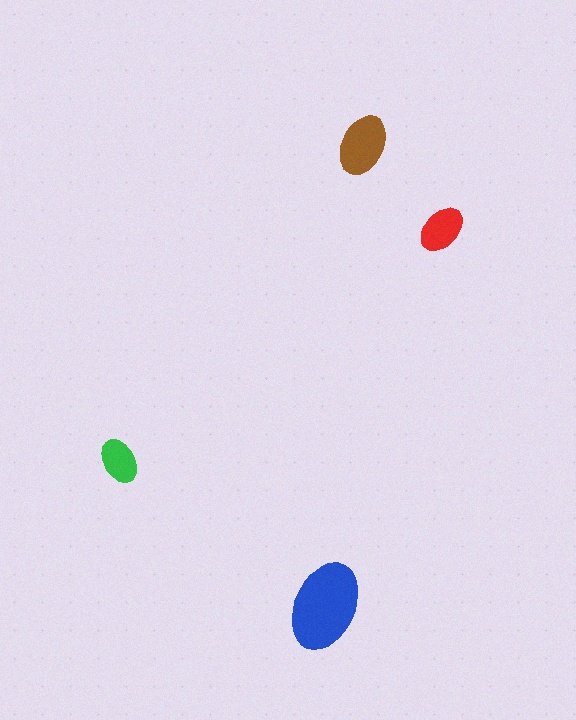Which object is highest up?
The brown ellipse is topmost.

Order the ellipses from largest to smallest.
the blue one, the brown one, the red one, the green one.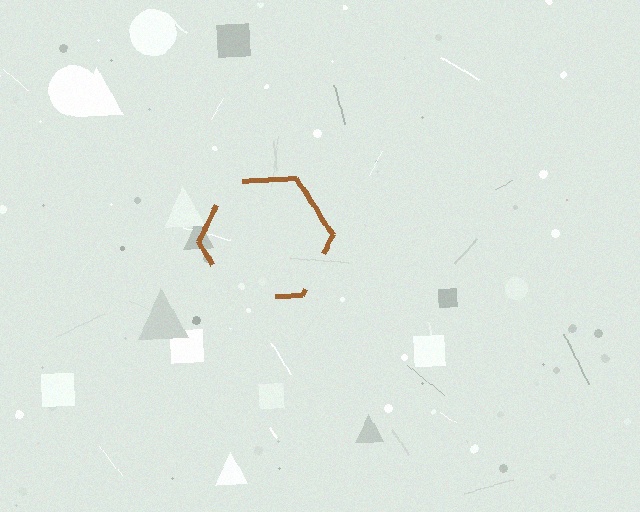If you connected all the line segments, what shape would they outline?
They would outline a hexagon.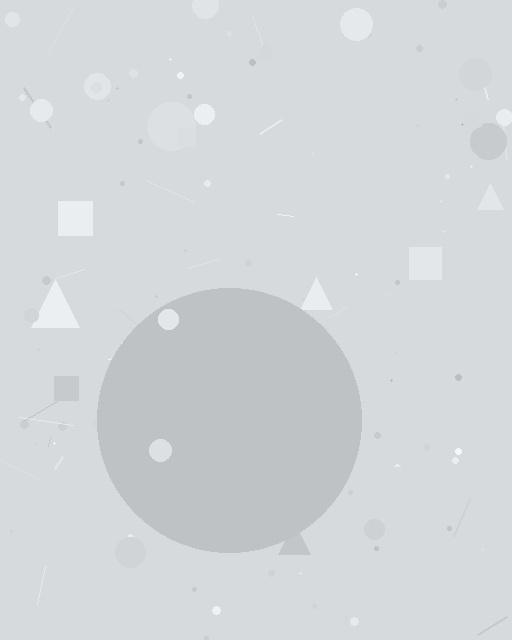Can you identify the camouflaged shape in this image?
The camouflaged shape is a circle.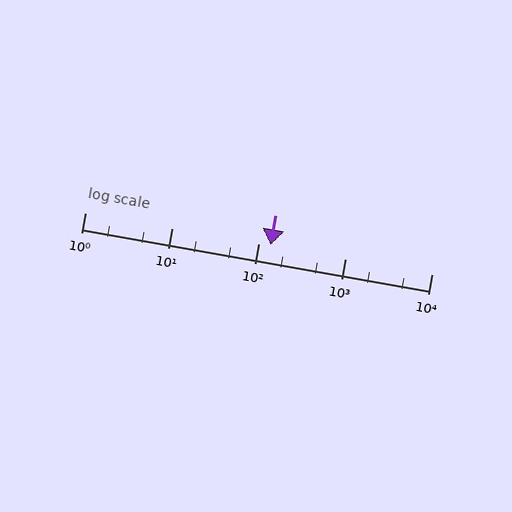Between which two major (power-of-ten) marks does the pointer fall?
The pointer is between 100 and 1000.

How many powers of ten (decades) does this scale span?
The scale spans 4 decades, from 1 to 10000.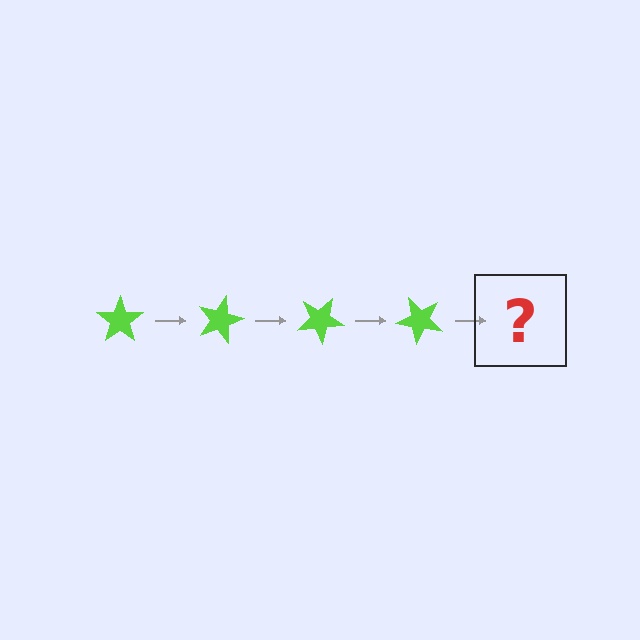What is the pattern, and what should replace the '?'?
The pattern is that the star rotates 15 degrees each step. The '?' should be a lime star rotated 60 degrees.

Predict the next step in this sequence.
The next step is a lime star rotated 60 degrees.